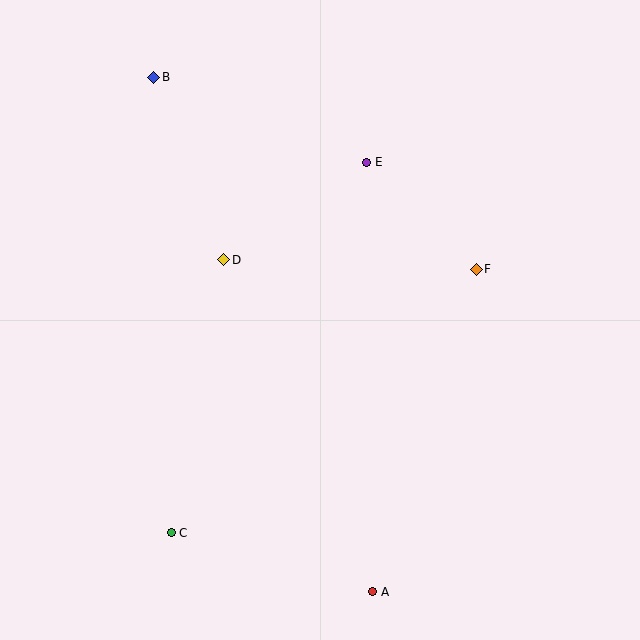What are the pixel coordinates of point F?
Point F is at (476, 269).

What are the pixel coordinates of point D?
Point D is at (224, 260).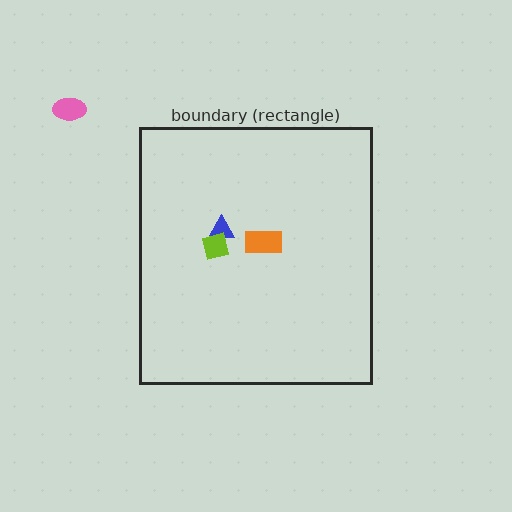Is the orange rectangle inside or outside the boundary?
Inside.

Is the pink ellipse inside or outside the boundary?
Outside.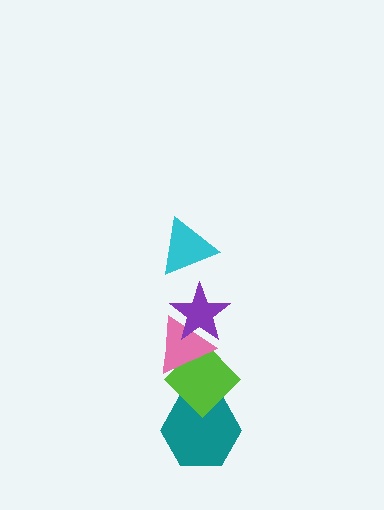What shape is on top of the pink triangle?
The purple star is on top of the pink triangle.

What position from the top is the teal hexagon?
The teal hexagon is 5th from the top.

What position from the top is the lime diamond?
The lime diamond is 4th from the top.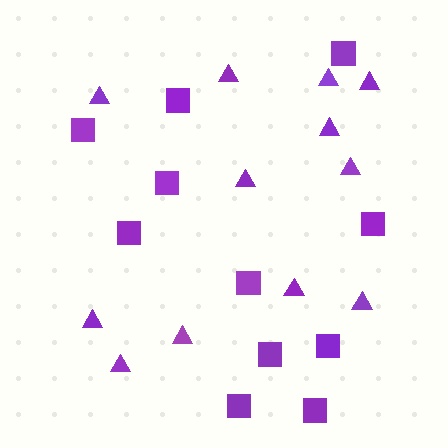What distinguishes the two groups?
There are 2 groups: one group of triangles (12) and one group of squares (11).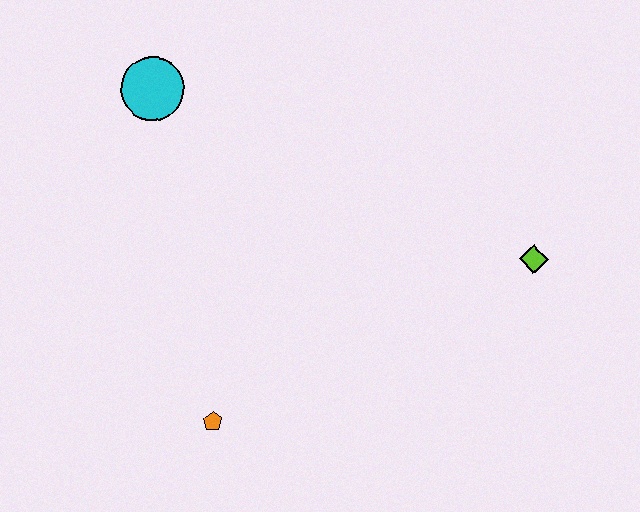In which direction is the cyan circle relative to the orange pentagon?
The cyan circle is above the orange pentagon.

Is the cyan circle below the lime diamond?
No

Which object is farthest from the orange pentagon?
The lime diamond is farthest from the orange pentagon.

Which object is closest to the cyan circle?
The orange pentagon is closest to the cyan circle.